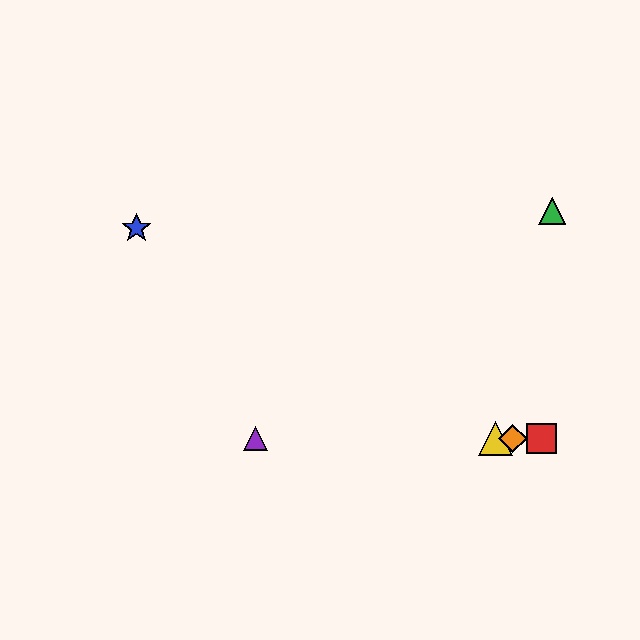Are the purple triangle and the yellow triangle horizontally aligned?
Yes, both are at y≈438.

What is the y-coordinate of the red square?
The red square is at y≈438.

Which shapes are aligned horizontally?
The red square, the yellow triangle, the purple triangle, the orange diamond are aligned horizontally.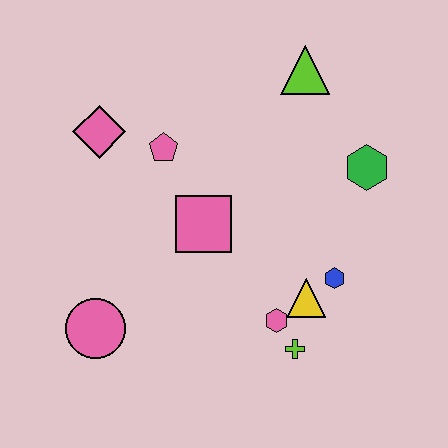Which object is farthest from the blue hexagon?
The pink diamond is farthest from the blue hexagon.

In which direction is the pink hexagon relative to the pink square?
The pink hexagon is below the pink square.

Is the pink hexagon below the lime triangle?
Yes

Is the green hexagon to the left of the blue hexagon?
No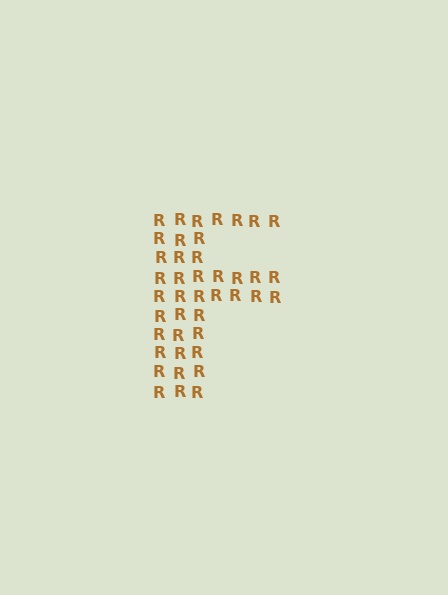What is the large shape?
The large shape is the letter F.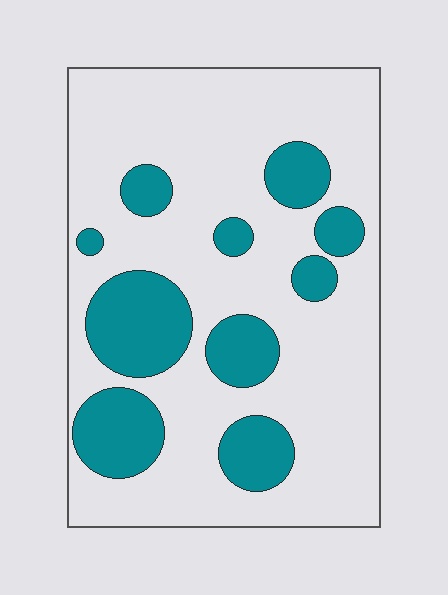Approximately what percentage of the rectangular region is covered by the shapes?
Approximately 25%.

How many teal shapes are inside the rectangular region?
10.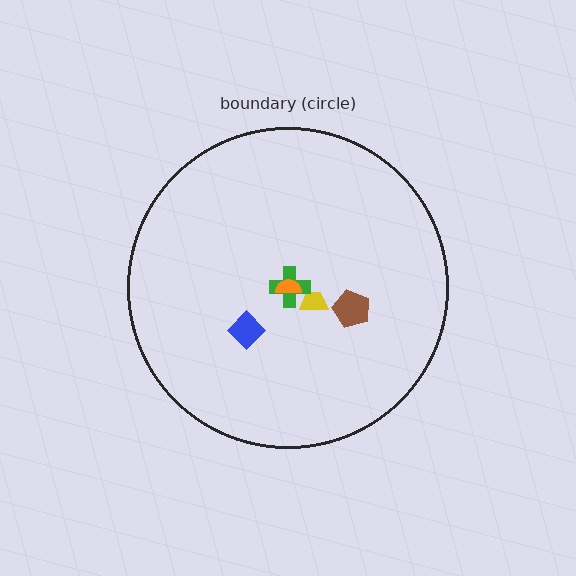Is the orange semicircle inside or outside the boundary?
Inside.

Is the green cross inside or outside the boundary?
Inside.